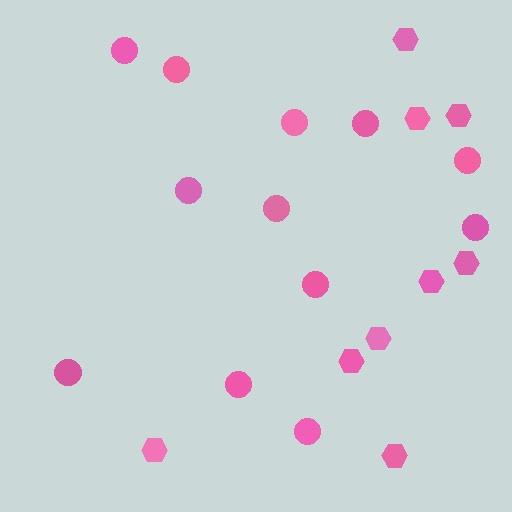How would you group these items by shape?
There are 2 groups: one group of hexagons (9) and one group of circles (12).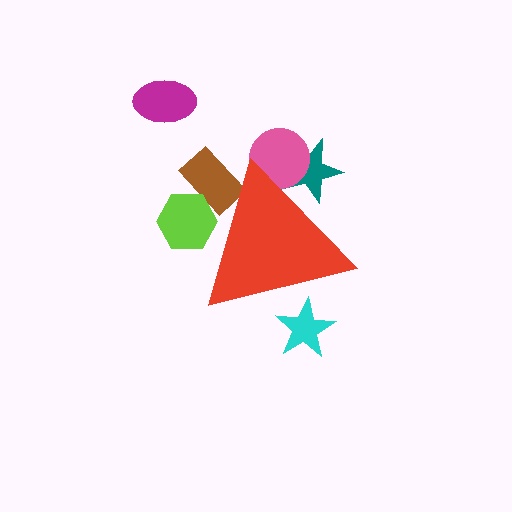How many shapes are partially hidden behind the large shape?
5 shapes are partially hidden.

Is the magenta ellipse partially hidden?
No, the magenta ellipse is fully visible.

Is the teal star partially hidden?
Yes, the teal star is partially hidden behind the red triangle.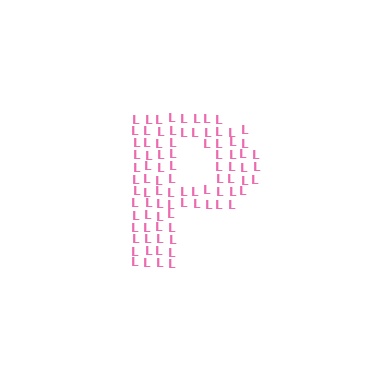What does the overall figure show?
The overall figure shows the letter P.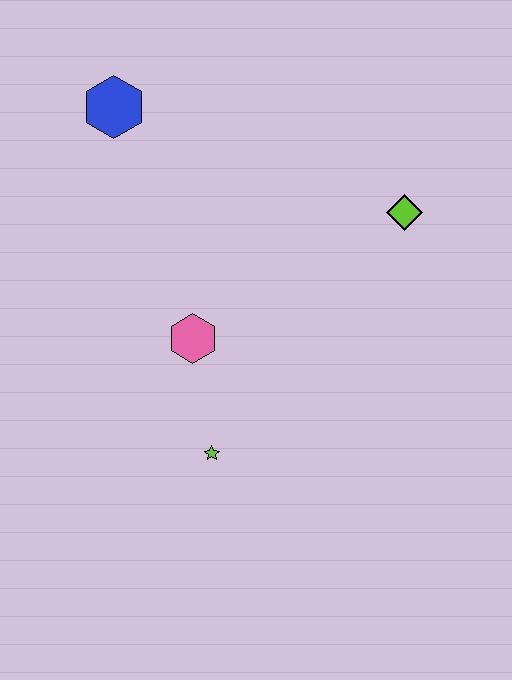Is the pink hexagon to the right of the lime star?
No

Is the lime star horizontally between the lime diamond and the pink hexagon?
Yes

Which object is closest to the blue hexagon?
The pink hexagon is closest to the blue hexagon.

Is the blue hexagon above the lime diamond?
Yes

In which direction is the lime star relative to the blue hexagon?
The lime star is below the blue hexagon.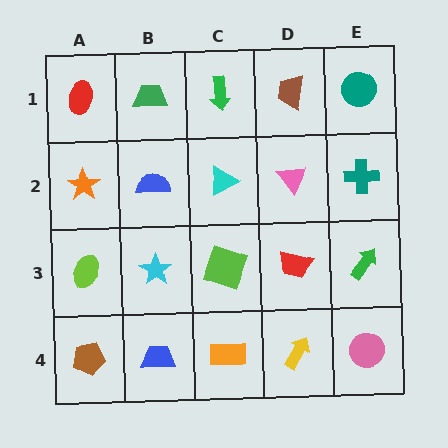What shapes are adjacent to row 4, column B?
A cyan star (row 3, column B), a brown pentagon (row 4, column A), an orange rectangle (row 4, column C).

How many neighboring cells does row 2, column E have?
3.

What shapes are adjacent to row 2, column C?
A green arrow (row 1, column C), a lime square (row 3, column C), a blue semicircle (row 2, column B), a pink triangle (row 2, column D).